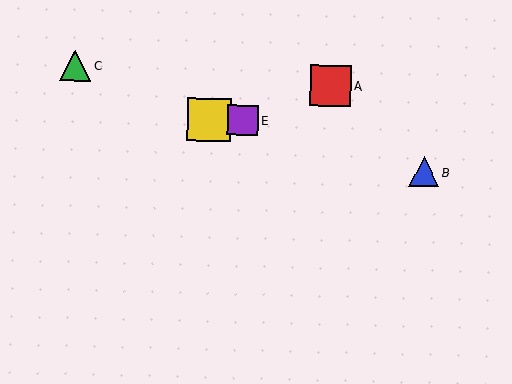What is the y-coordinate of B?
Object B is at y≈172.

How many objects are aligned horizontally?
2 objects (D, E) are aligned horizontally.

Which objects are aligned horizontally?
Objects D, E are aligned horizontally.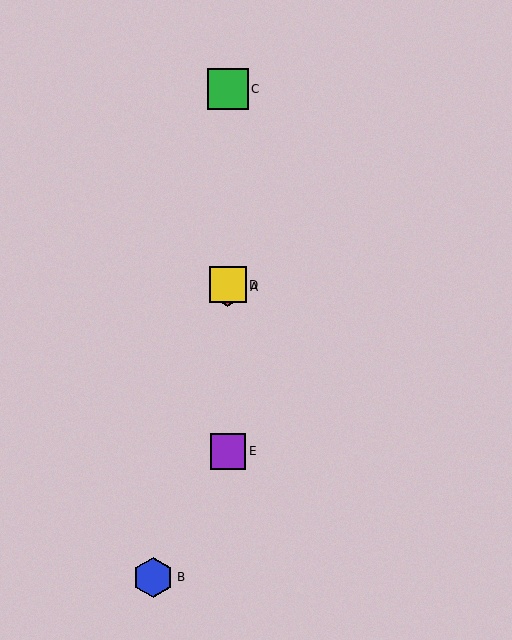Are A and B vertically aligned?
No, A is at x≈228 and B is at x≈153.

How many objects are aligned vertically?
4 objects (A, C, D, E) are aligned vertically.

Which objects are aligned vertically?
Objects A, C, D, E are aligned vertically.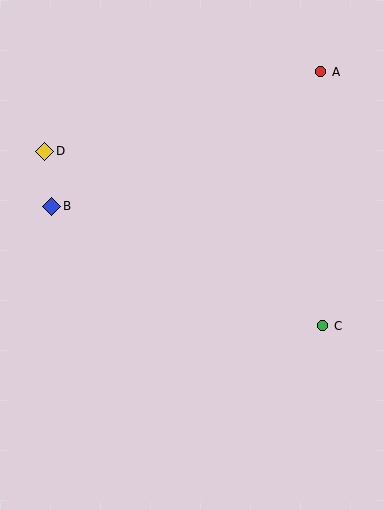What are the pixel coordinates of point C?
Point C is at (323, 326).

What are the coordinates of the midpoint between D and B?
The midpoint between D and B is at (48, 179).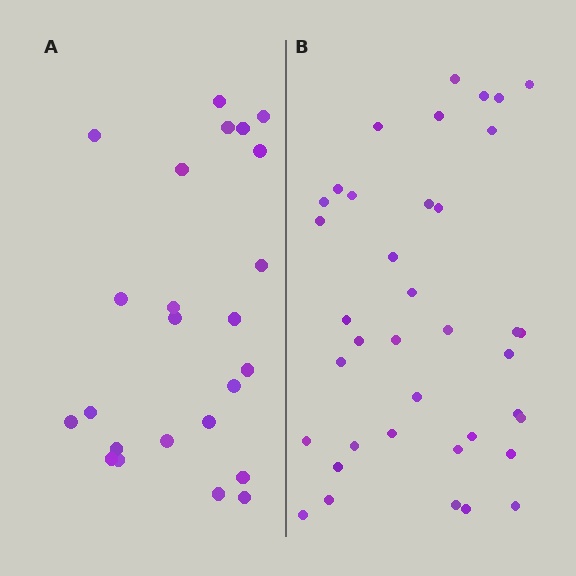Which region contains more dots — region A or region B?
Region B (the right region) has more dots.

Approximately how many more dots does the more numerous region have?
Region B has approximately 15 more dots than region A.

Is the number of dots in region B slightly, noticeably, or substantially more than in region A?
Region B has substantially more. The ratio is roughly 1.6 to 1.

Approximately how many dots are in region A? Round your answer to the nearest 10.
About 20 dots. (The exact count is 24, which rounds to 20.)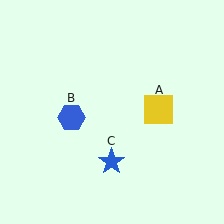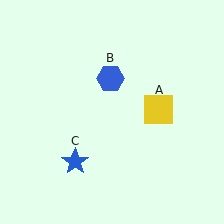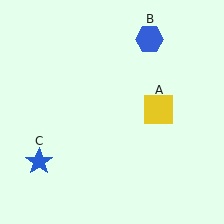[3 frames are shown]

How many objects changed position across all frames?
2 objects changed position: blue hexagon (object B), blue star (object C).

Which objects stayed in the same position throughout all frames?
Yellow square (object A) remained stationary.